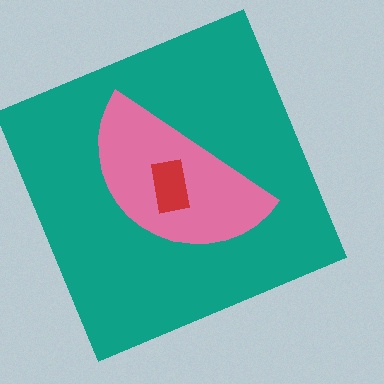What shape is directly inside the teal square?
The pink semicircle.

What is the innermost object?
The red rectangle.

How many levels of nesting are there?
3.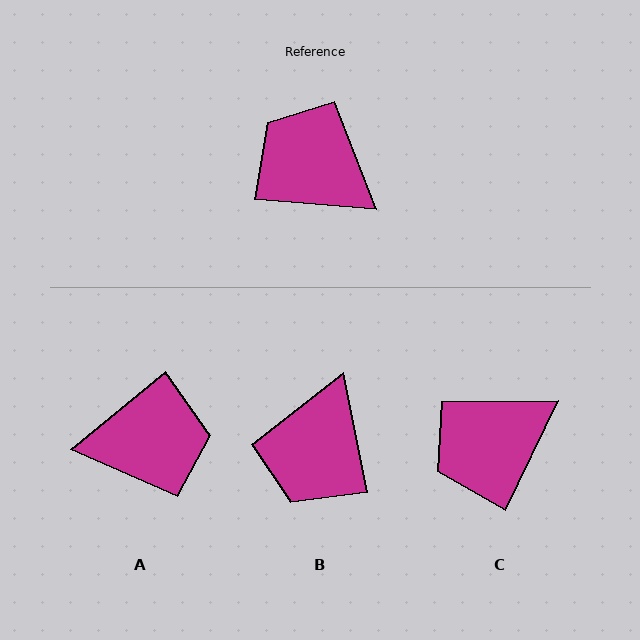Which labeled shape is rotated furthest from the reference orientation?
A, about 136 degrees away.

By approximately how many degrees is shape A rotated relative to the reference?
Approximately 136 degrees clockwise.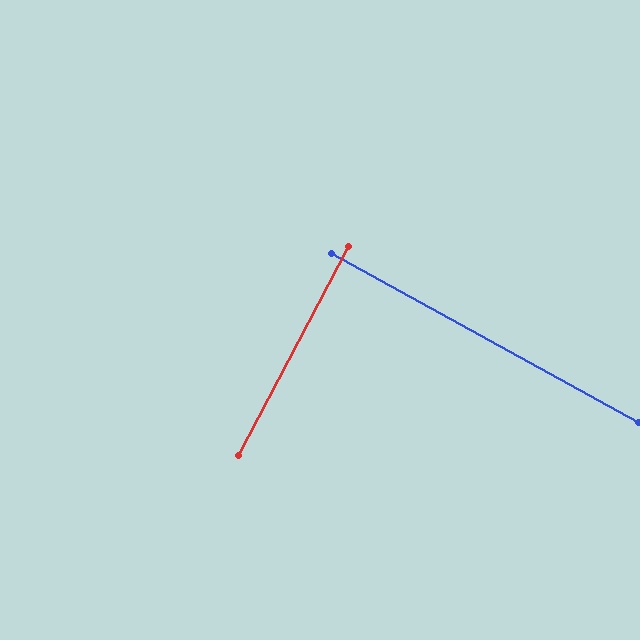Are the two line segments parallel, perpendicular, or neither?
Perpendicular — they meet at approximately 89°.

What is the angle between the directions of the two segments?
Approximately 89 degrees.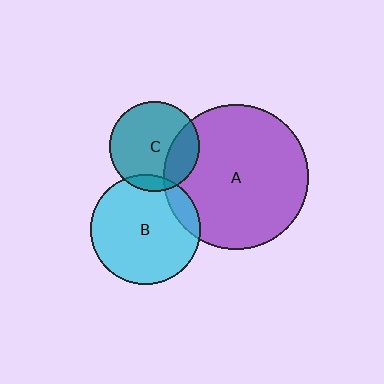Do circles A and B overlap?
Yes.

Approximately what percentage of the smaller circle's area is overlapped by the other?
Approximately 10%.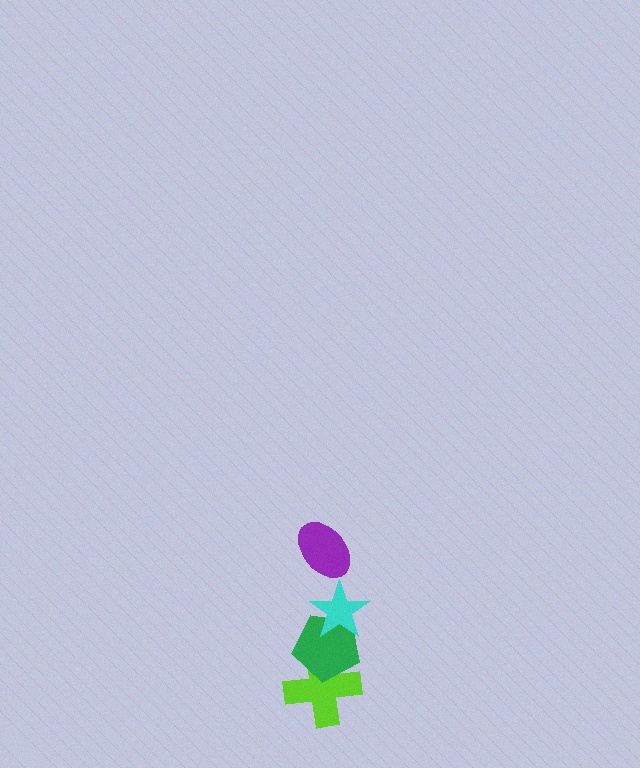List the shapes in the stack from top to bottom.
From top to bottom: the purple ellipse, the cyan star, the green pentagon, the lime cross.